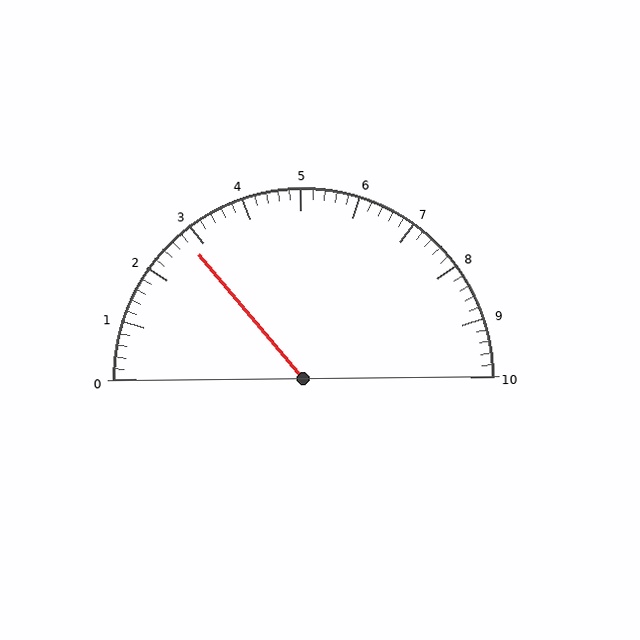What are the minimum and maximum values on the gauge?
The gauge ranges from 0 to 10.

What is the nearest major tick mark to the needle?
The nearest major tick mark is 3.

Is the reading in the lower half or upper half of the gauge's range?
The reading is in the lower half of the range (0 to 10).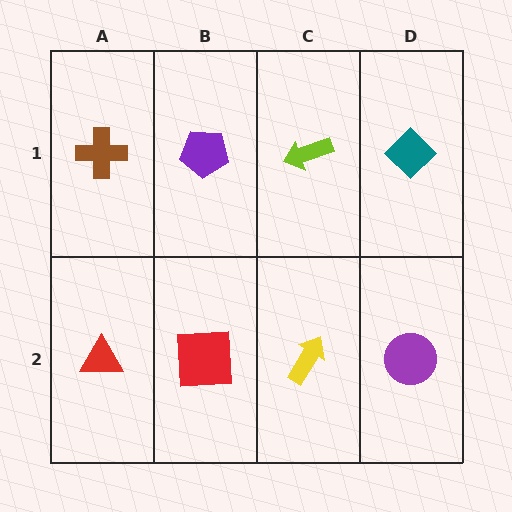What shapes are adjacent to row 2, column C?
A lime arrow (row 1, column C), a red square (row 2, column B), a purple circle (row 2, column D).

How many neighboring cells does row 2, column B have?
3.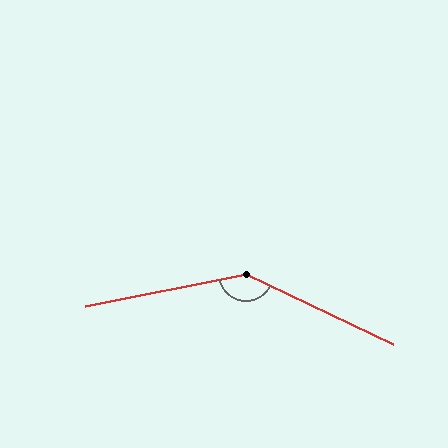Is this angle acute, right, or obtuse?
It is obtuse.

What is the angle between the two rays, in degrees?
Approximately 143 degrees.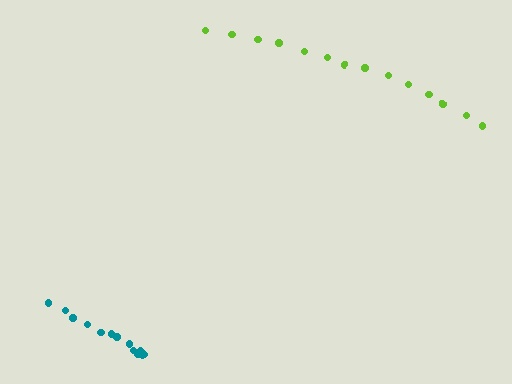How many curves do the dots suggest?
There are 2 distinct paths.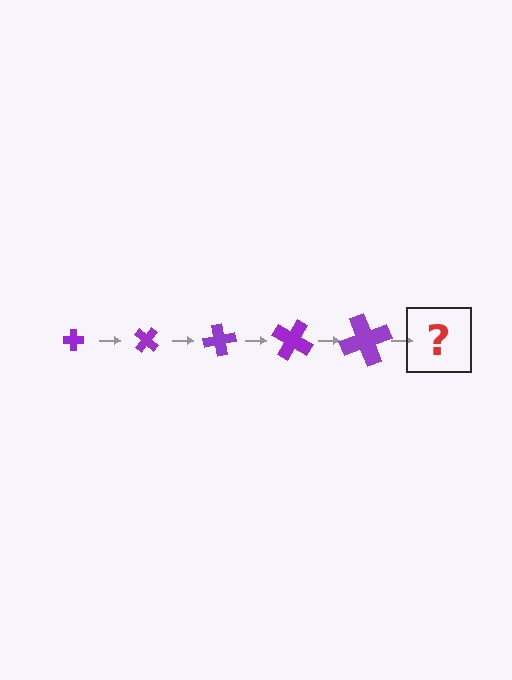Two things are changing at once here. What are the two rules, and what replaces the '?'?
The two rules are that the cross grows larger each step and it rotates 40 degrees each step. The '?' should be a cross, larger than the previous one and rotated 200 degrees from the start.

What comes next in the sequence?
The next element should be a cross, larger than the previous one and rotated 200 degrees from the start.